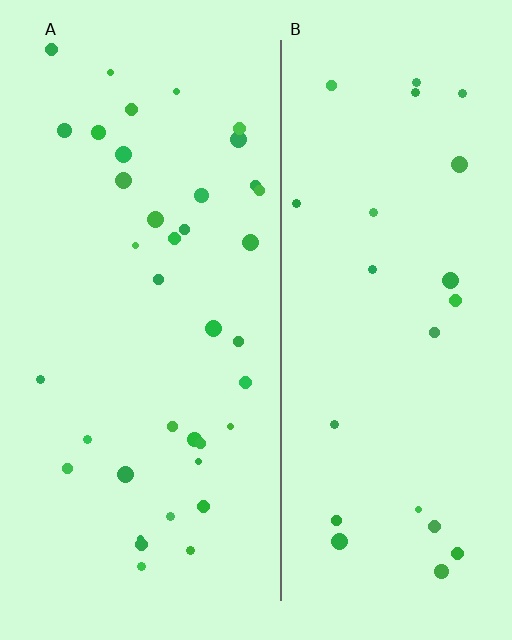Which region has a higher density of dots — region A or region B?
A (the left).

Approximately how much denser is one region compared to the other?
Approximately 1.5× — region A over region B.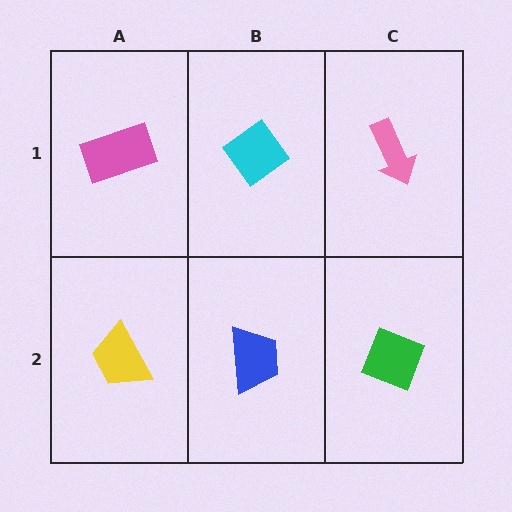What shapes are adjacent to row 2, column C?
A pink arrow (row 1, column C), a blue trapezoid (row 2, column B).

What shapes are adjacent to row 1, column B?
A blue trapezoid (row 2, column B), a pink rectangle (row 1, column A), a pink arrow (row 1, column C).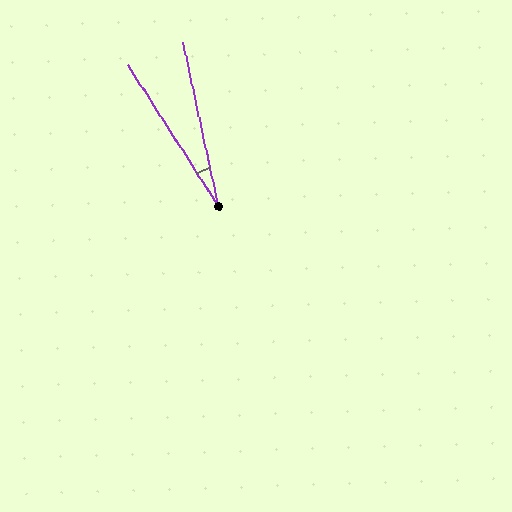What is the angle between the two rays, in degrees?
Approximately 21 degrees.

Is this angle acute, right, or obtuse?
It is acute.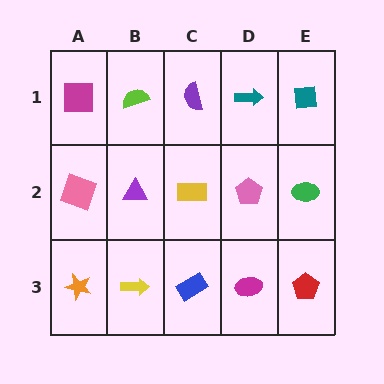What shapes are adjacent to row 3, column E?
A green ellipse (row 2, column E), a magenta ellipse (row 3, column D).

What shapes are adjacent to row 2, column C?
A purple semicircle (row 1, column C), a blue rectangle (row 3, column C), a purple triangle (row 2, column B), a pink pentagon (row 2, column D).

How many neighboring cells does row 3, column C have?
3.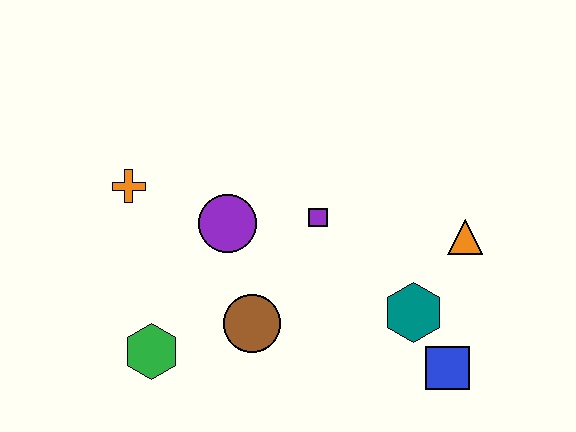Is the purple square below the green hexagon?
No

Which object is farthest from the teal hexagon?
The orange cross is farthest from the teal hexagon.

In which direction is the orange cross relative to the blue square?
The orange cross is to the left of the blue square.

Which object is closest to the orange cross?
The purple circle is closest to the orange cross.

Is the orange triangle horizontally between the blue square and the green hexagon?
No